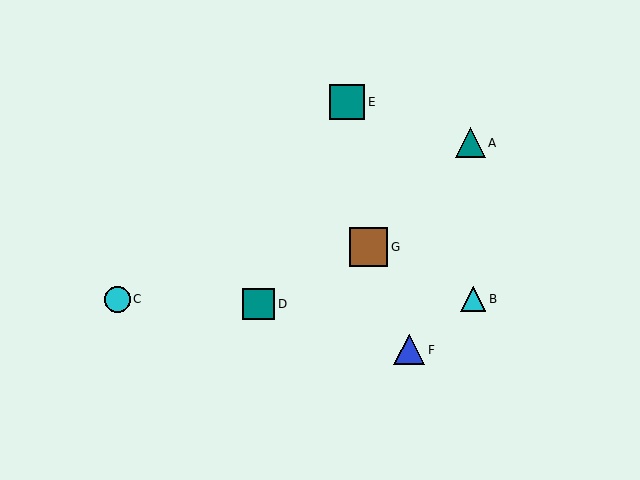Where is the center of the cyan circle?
The center of the cyan circle is at (117, 299).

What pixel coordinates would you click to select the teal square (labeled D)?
Click at (259, 304) to select the teal square D.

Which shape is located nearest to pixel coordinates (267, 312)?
The teal square (labeled D) at (259, 304) is nearest to that location.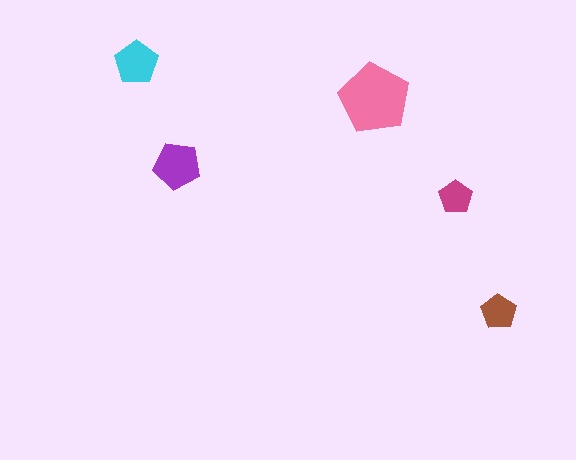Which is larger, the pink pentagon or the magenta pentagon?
The pink one.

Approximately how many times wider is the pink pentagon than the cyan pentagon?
About 1.5 times wider.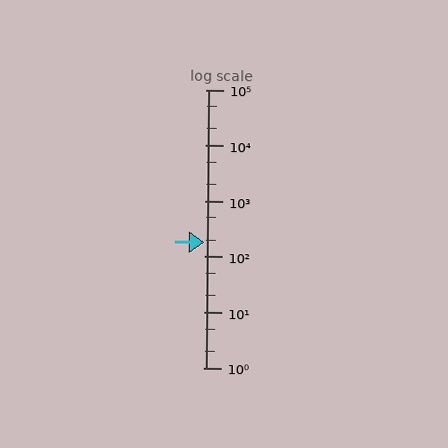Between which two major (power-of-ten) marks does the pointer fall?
The pointer is between 100 and 1000.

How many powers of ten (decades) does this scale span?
The scale spans 5 decades, from 1 to 100000.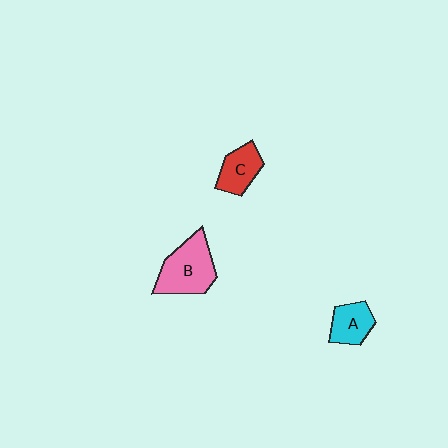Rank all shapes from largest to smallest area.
From largest to smallest: B (pink), C (red), A (cyan).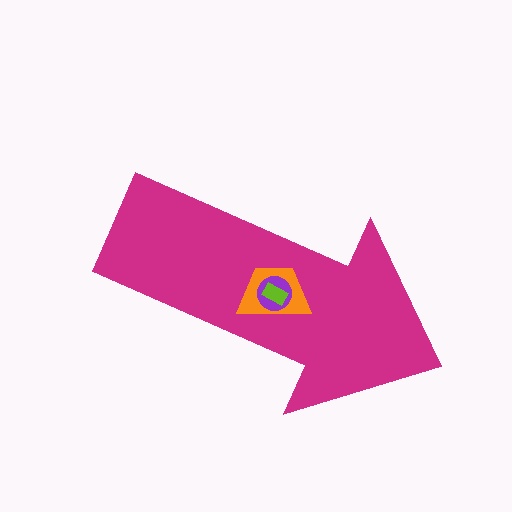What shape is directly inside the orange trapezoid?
The purple circle.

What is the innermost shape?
The lime rectangle.